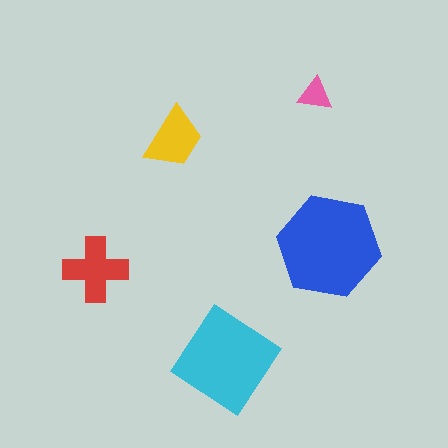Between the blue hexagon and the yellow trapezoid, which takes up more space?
The blue hexagon.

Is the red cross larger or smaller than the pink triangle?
Larger.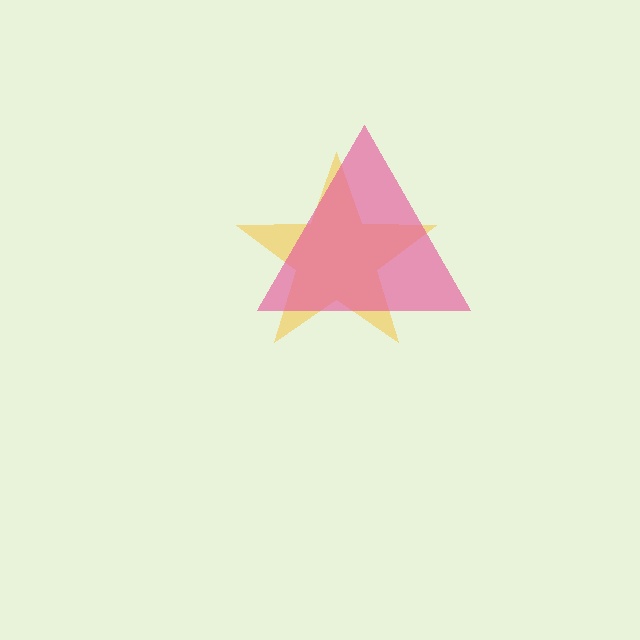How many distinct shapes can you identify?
There are 2 distinct shapes: a yellow star, a pink triangle.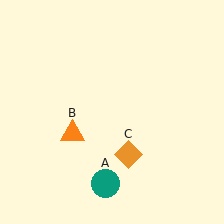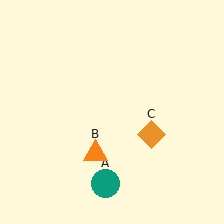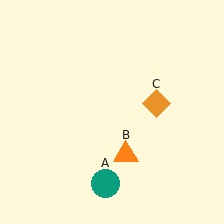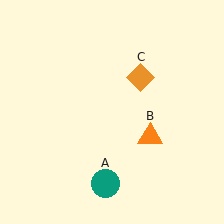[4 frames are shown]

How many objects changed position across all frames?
2 objects changed position: orange triangle (object B), orange diamond (object C).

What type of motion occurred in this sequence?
The orange triangle (object B), orange diamond (object C) rotated counterclockwise around the center of the scene.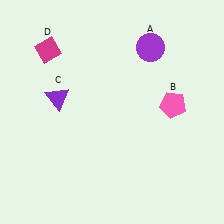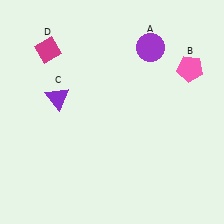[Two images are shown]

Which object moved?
The pink pentagon (B) moved up.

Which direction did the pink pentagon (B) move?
The pink pentagon (B) moved up.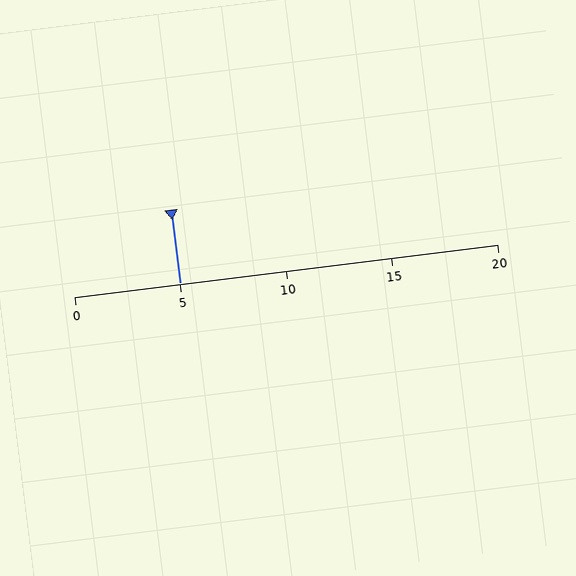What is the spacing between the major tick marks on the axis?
The major ticks are spaced 5 apart.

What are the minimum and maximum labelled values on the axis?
The axis runs from 0 to 20.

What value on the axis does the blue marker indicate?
The marker indicates approximately 5.